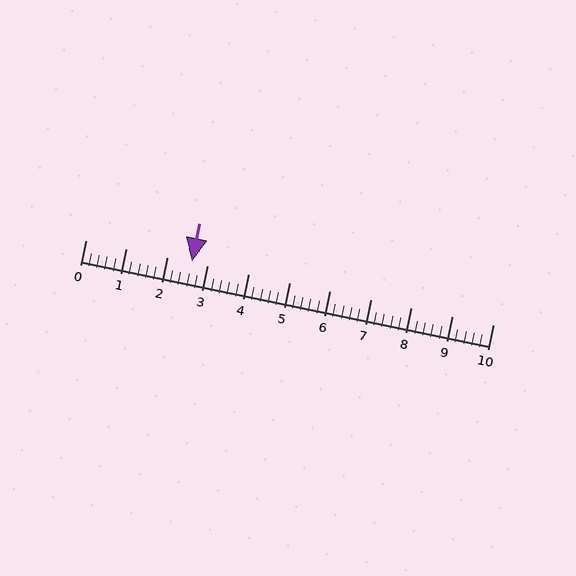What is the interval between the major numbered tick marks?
The major tick marks are spaced 1 units apart.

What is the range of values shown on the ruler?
The ruler shows values from 0 to 10.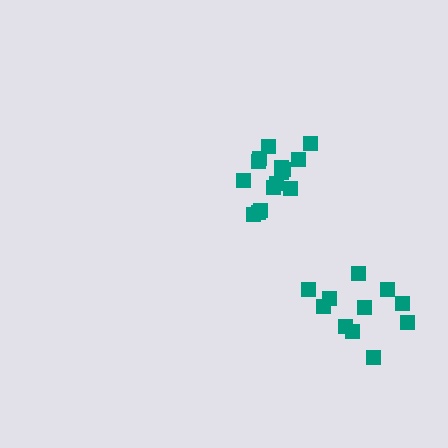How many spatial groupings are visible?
There are 2 spatial groupings.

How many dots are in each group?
Group 1: 11 dots, Group 2: 15 dots (26 total).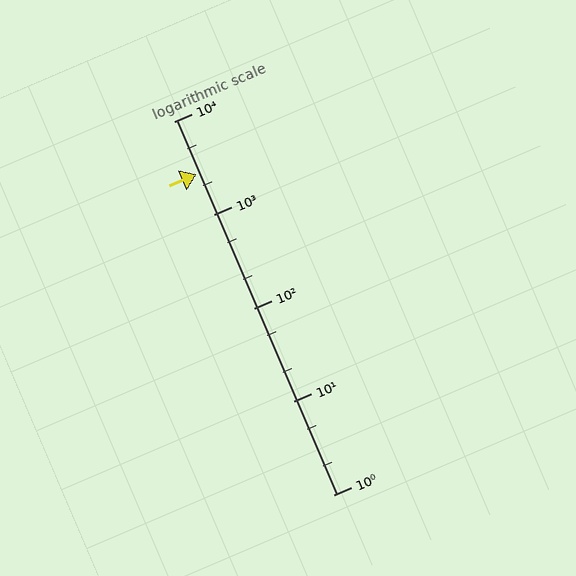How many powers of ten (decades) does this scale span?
The scale spans 4 decades, from 1 to 10000.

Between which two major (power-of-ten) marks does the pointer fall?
The pointer is between 1000 and 10000.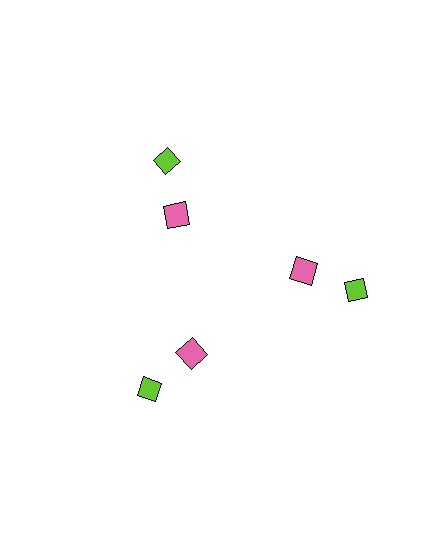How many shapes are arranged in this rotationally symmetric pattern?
There are 6 shapes, arranged in 3 groups of 2.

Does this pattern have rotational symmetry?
Yes, this pattern has 3-fold rotational symmetry. It looks the same after rotating 120 degrees around the center.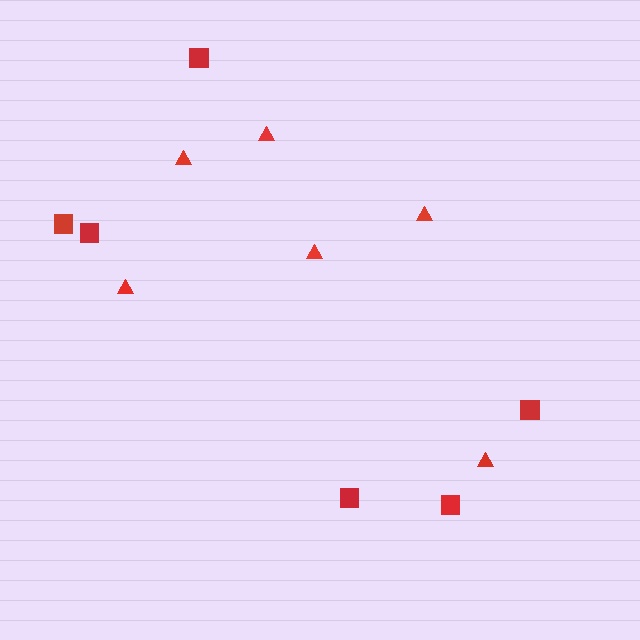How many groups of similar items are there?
There are 2 groups: one group of squares (6) and one group of triangles (6).